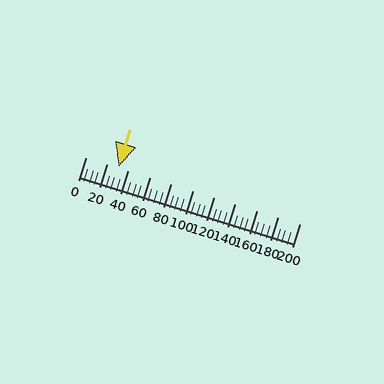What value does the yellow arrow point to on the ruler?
The yellow arrow points to approximately 30.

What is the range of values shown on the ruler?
The ruler shows values from 0 to 200.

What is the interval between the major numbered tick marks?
The major tick marks are spaced 20 units apart.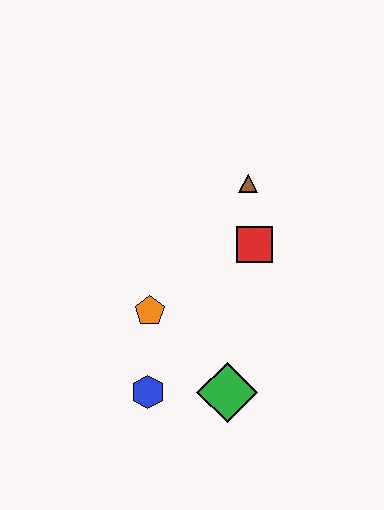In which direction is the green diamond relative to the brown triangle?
The green diamond is below the brown triangle.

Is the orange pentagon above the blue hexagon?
Yes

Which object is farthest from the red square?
The blue hexagon is farthest from the red square.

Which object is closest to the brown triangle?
The red square is closest to the brown triangle.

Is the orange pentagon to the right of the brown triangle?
No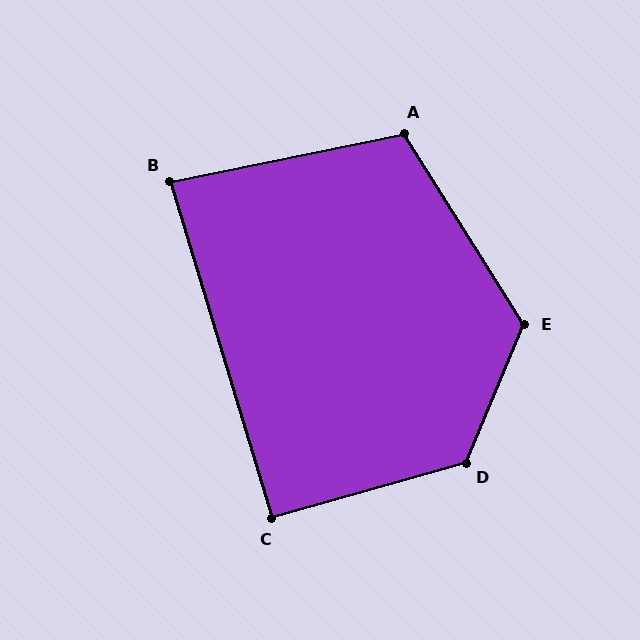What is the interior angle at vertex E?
Approximately 125 degrees (obtuse).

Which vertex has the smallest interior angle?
B, at approximately 85 degrees.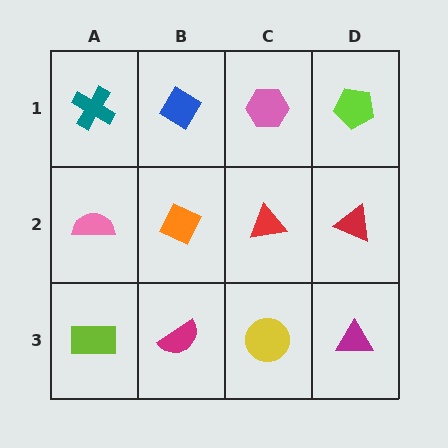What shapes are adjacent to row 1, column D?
A red triangle (row 2, column D), a pink hexagon (row 1, column C).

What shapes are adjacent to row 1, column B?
An orange diamond (row 2, column B), a teal cross (row 1, column A), a pink hexagon (row 1, column C).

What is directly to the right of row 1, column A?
A blue diamond.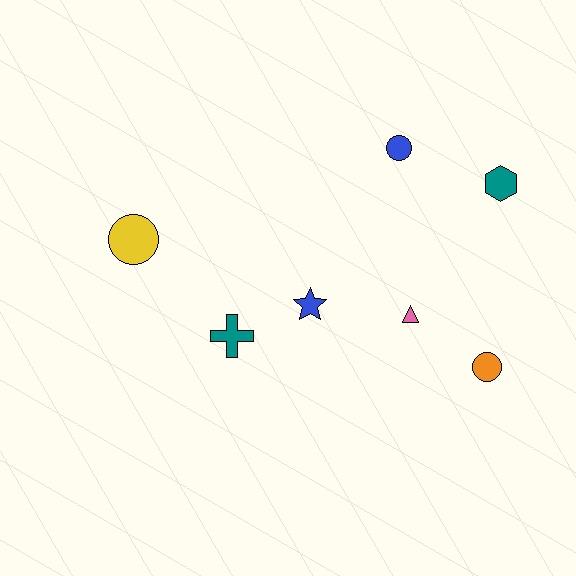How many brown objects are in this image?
There are no brown objects.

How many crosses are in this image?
There is 1 cross.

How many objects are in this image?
There are 7 objects.